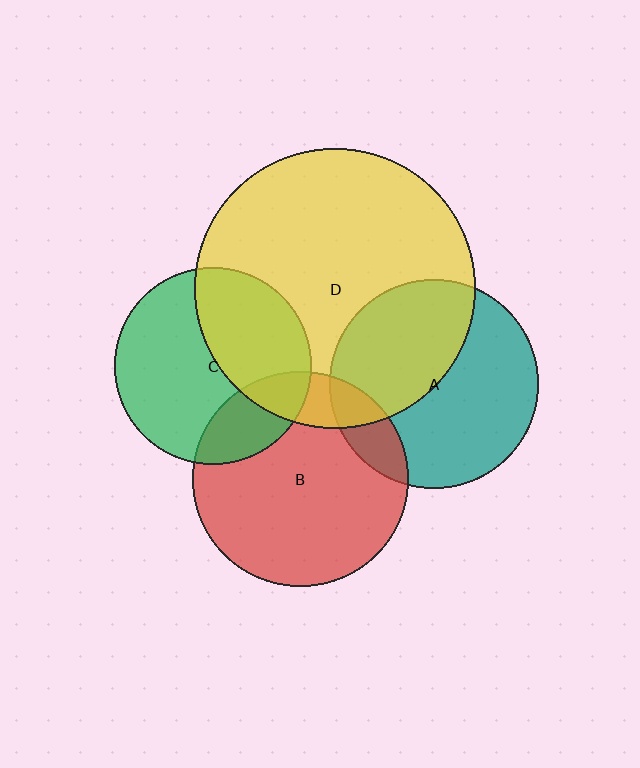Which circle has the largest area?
Circle D (yellow).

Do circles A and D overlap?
Yes.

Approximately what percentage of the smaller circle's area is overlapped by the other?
Approximately 45%.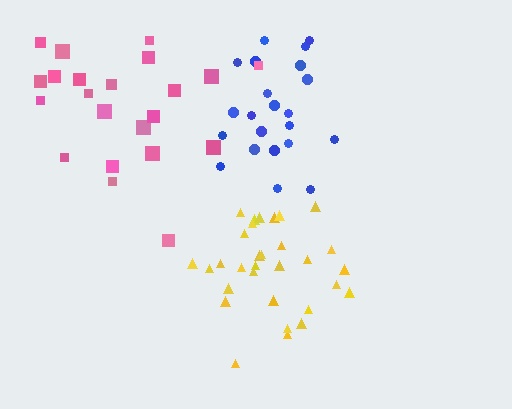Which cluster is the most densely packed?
Yellow.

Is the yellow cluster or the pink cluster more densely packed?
Yellow.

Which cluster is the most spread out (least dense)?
Pink.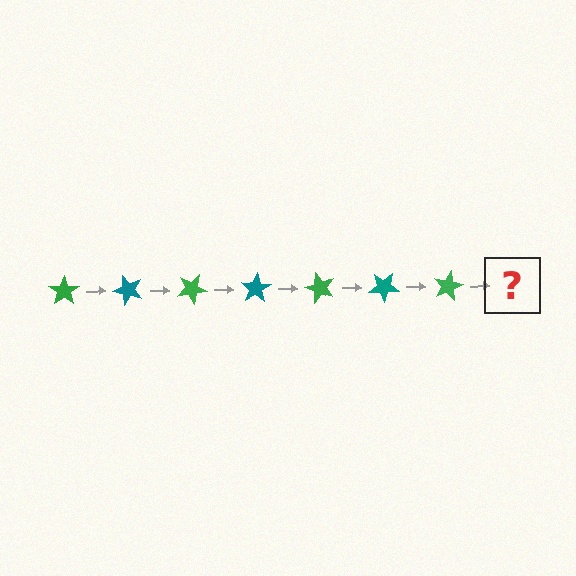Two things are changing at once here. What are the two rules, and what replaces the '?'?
The two rules are that it rotates 50 degrees each step and the color cycles through green and teal. The '?' should be a teal star, rotated 350 degrees from the start.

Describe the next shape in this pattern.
It should be a teal star, rotated 350 degrees from the start.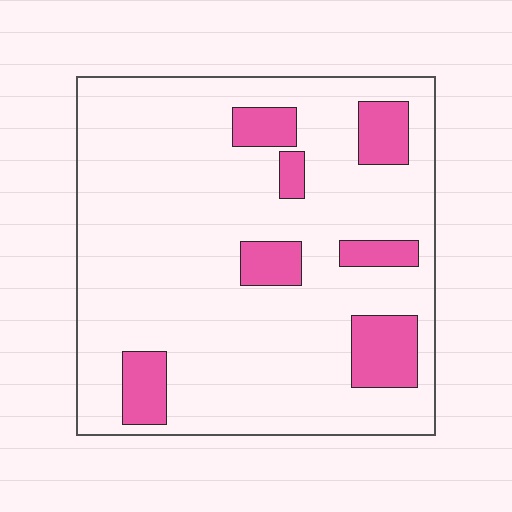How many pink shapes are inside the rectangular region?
7.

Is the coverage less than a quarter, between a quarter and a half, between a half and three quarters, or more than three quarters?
Less than a quarter.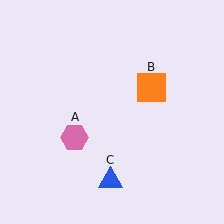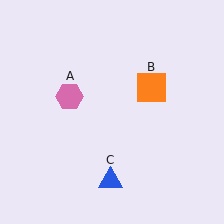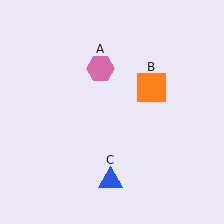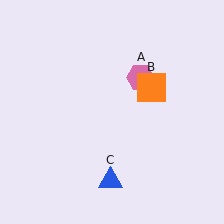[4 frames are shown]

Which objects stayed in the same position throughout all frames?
Orange square (object B) and blue triangle (object C) remained stationary.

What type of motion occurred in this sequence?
The pink hexagon (object A) rotated clockwise around the center of the scene.